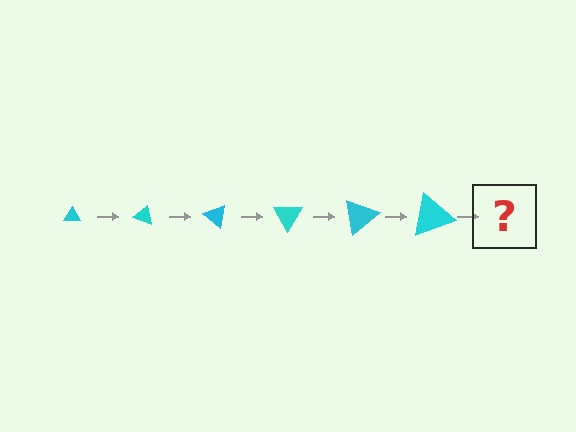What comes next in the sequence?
The next element should be a triangle, larger than the previous one and rotated 120 degrees from the start.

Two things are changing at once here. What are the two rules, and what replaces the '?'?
The two rules are that the triangle grows larger each step and it rotates 20 degrees each step. The '?' should be a triangle, larger than the previous one and rotated 120 degrees from the start.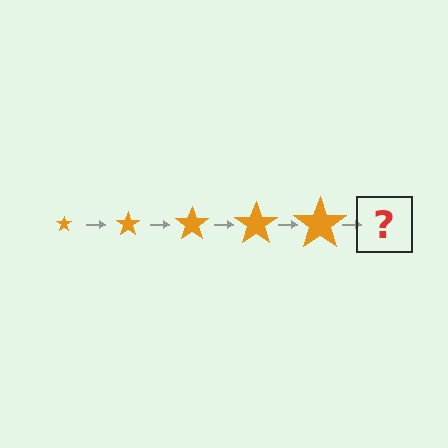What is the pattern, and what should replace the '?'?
The pattern is that the star gets progressively larger each step. The '?' should be an orange star, larger than the previous one.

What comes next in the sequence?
The next element should be an orange star, larger than the previous one.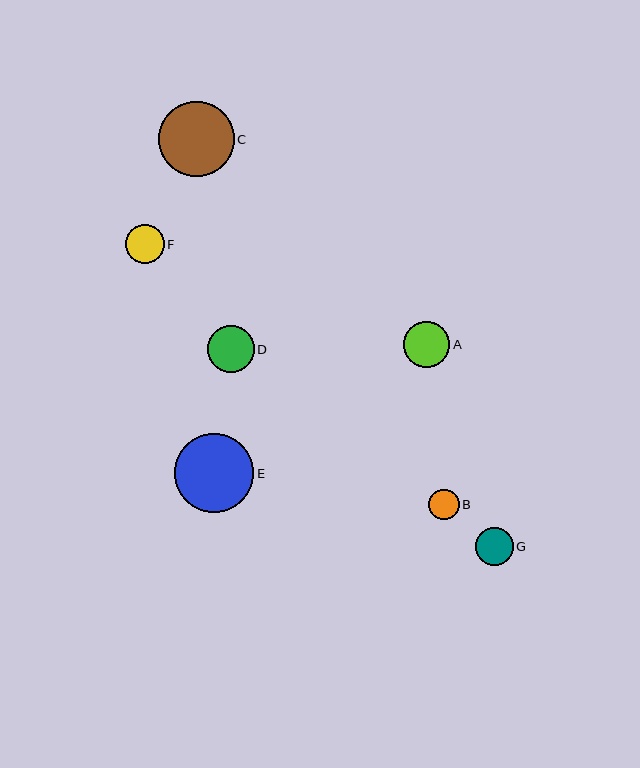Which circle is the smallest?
Circle B is the smallest with a size of approximately 31 pixels.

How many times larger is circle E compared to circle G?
Circle E is approximately 2.1 times the size of circle G.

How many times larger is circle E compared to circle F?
Circle E is approximately 2.0 times the size of circle F.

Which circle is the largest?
Circle E is the largest with a size of approximately 79 pixels.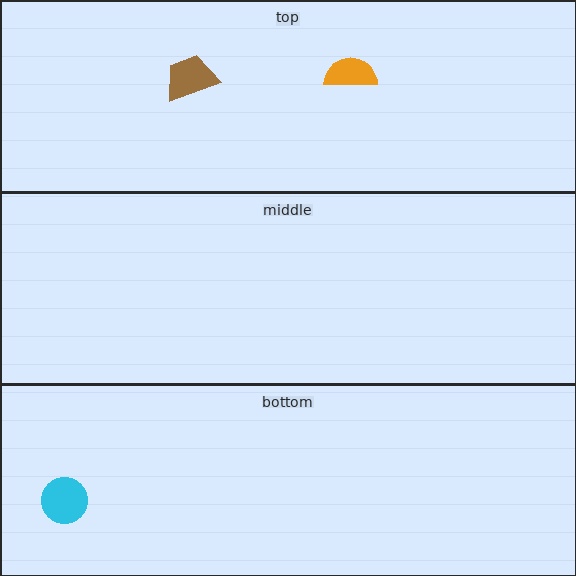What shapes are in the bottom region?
The cyan circle.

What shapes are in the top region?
The brown trapezoid, the orange semicircle.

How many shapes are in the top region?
2.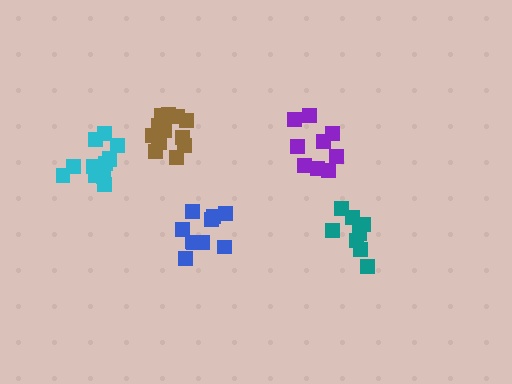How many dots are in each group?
Group 1: 9 dots, Group 2: 9 dots, Group 3: 13 dots, Group 4: 10 dots, Group 5: 15 dots (56 total).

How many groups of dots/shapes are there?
There are 5 groups.